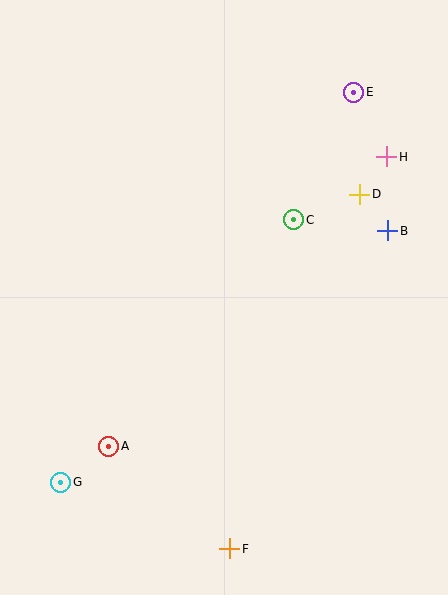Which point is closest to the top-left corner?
Point E is closest to the top-left corner.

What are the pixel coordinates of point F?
Point F is at (230, 549).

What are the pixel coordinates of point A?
Point A is at (109, 446).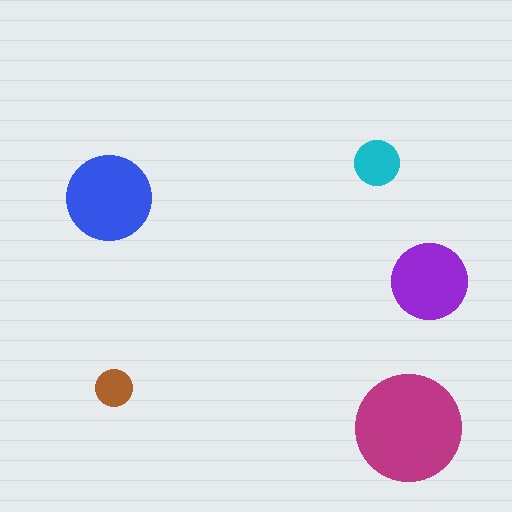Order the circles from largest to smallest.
the magenta one, the blue one, the purple one, the cyan one, the brown one.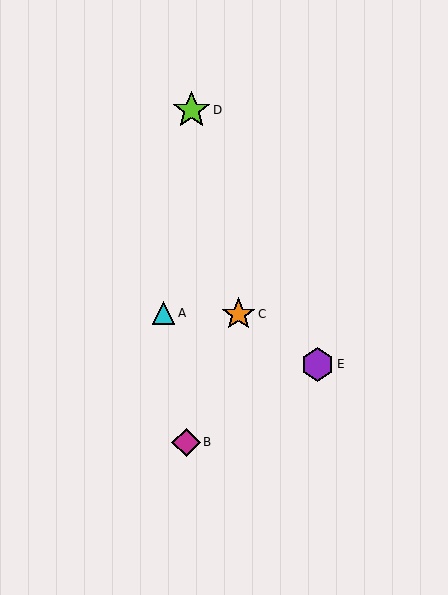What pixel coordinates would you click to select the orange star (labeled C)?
Click at (238, 314) to select the orange star C.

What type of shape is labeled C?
Shape C is an orange star.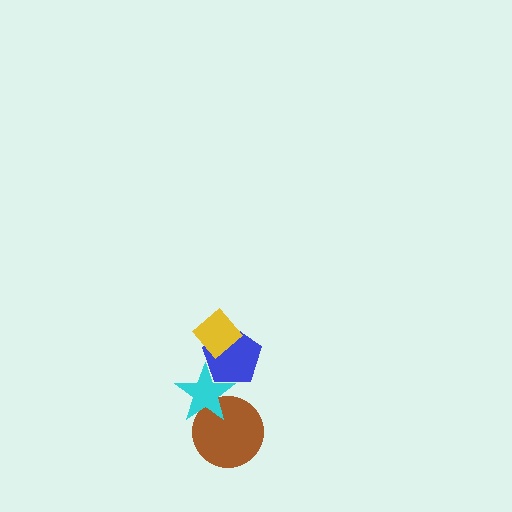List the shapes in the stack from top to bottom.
From top to bottom: the yellow diamond, the blue pentagon, the cyan star, the brown circle.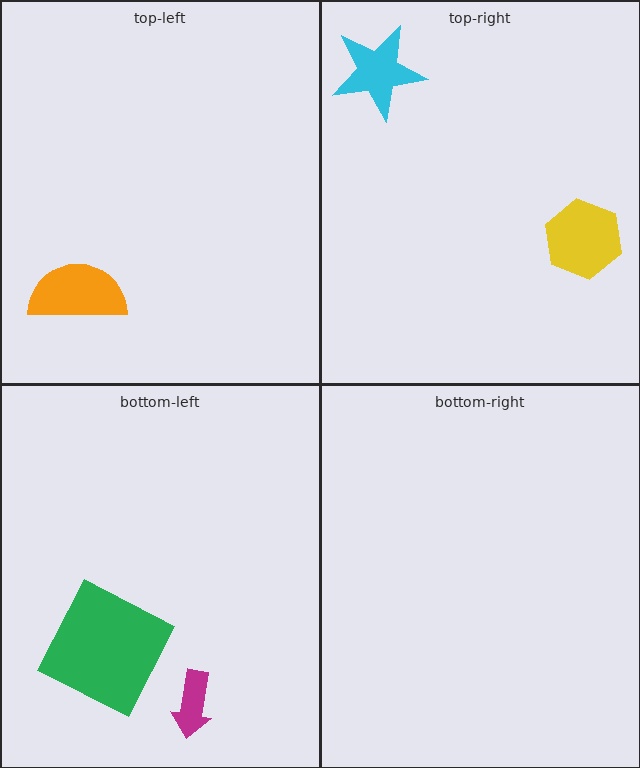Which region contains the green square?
The bottom-left region.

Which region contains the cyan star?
The top-right region.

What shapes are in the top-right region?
The yellow hexagon, the cyan star.